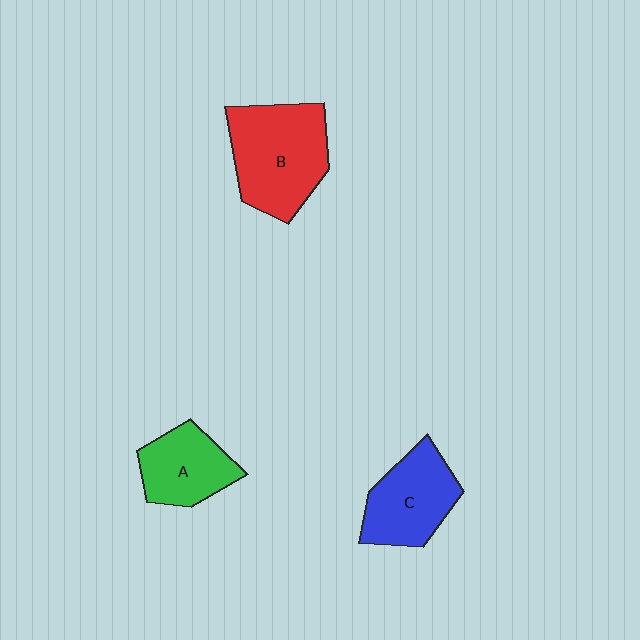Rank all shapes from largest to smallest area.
From largest to smallest: B (red), C (blue), A (green).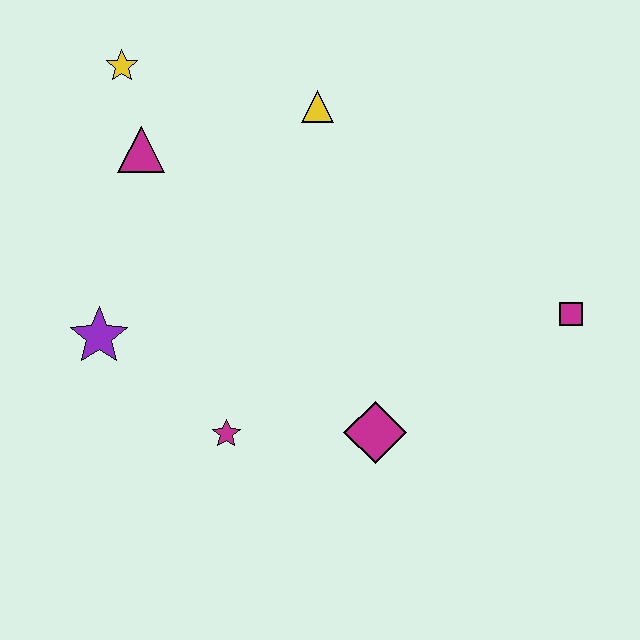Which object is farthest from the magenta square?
The yellow star is farthest from the magenta square.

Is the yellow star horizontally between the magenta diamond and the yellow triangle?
No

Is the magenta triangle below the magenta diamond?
No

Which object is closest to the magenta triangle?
The yellow star is closest to the magenta triangle.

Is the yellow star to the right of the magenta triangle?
No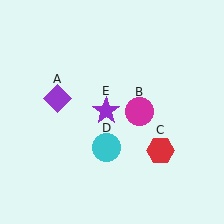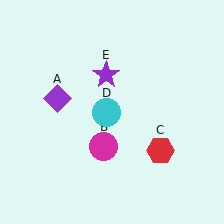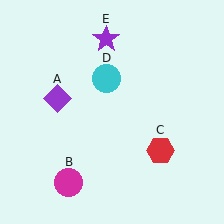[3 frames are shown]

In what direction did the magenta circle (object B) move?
The magenta circle (object B) moved down and to the left.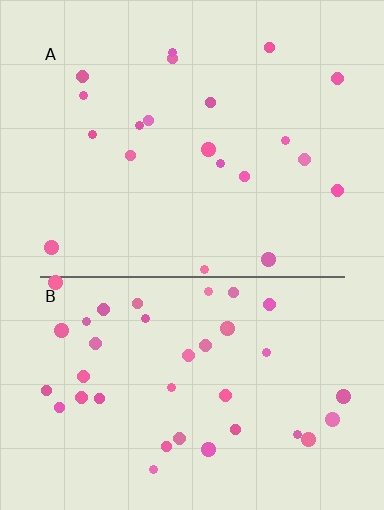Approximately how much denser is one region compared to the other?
Approximately 1.9× — region B over region A.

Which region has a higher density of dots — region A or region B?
B (the bottom).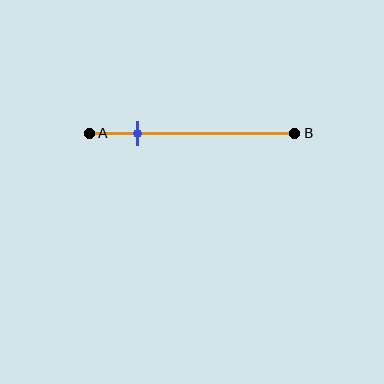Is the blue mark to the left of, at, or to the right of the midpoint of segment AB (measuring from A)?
The blue mark is to the left of the midpoint of segment AB.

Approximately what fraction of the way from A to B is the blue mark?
The blue mark is approximately 25% of the way from A to B.